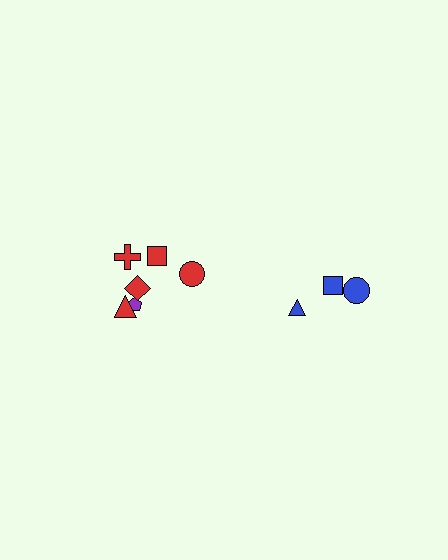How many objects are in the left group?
There are 6 objects.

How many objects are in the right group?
There are 3 objects.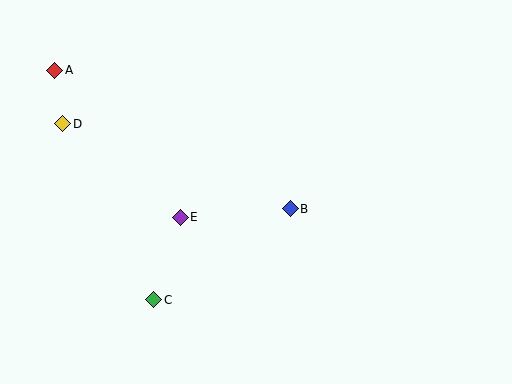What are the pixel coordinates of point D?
Point D is at (63, 124).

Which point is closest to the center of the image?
Point B at (290, 209) is closest to the center.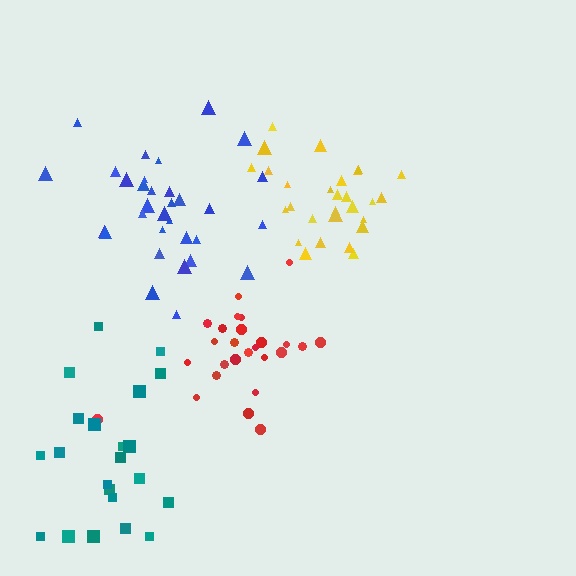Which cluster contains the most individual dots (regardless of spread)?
Blue (32).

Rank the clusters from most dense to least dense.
yellow, red, blue, teal.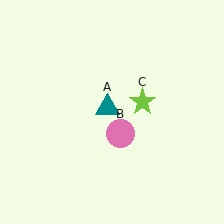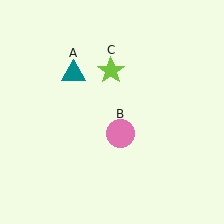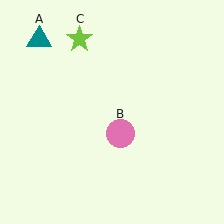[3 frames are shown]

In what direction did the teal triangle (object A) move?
The teal triangle (object A) moved up and to the left.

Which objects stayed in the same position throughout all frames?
Pink circle (object B) remained stationary.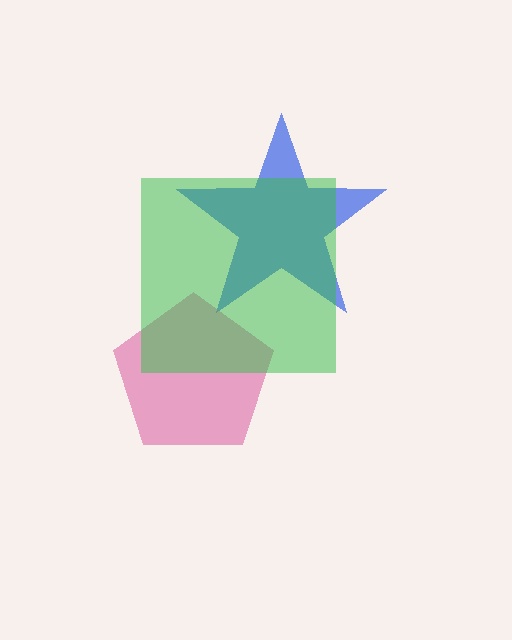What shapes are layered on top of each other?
The layered shapes are: a blue star, a magenta pentagon, a green square.